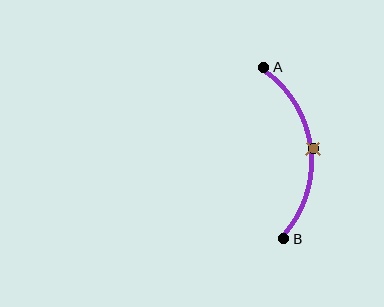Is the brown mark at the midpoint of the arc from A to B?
Yes. The brown mark lies on the arc at equal arc-length from both A and B — it is the arc midpoint.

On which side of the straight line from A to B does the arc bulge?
The arc bulges to the right of the straight line connecting A and B.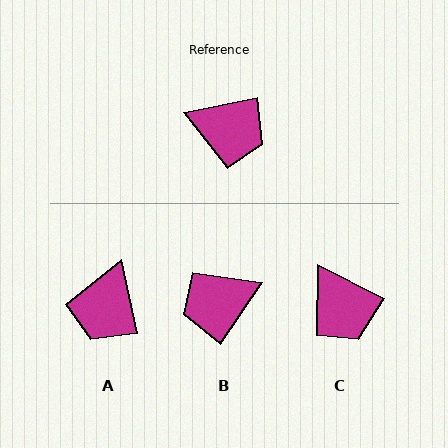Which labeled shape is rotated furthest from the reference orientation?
B, about 136 degrees away.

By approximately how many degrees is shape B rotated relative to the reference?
Approximately 136 degrees clockwise.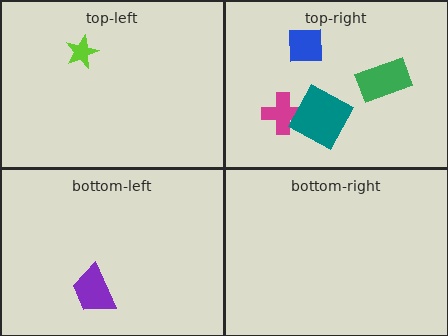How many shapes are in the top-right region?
4.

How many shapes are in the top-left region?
1.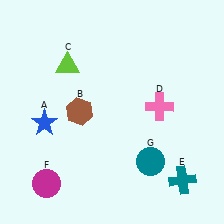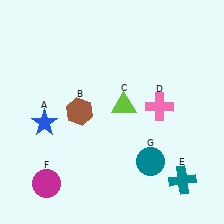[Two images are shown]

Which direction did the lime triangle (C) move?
The lime triangle (C) moved right.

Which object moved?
The lime triangle (C) moved right.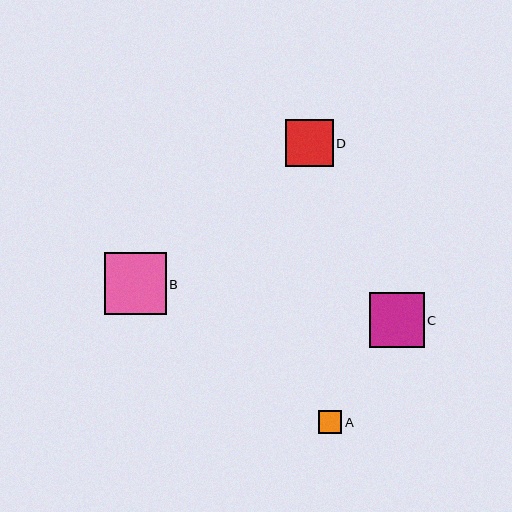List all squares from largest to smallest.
From largest to smallest: B, C, D, A.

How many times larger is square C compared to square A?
Square C is approximately 2.4 times the size of square A.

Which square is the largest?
Square B is the largest with a size of approximately 62 pixels.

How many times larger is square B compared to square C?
Square B is approximately 1.1 times the size of square C.